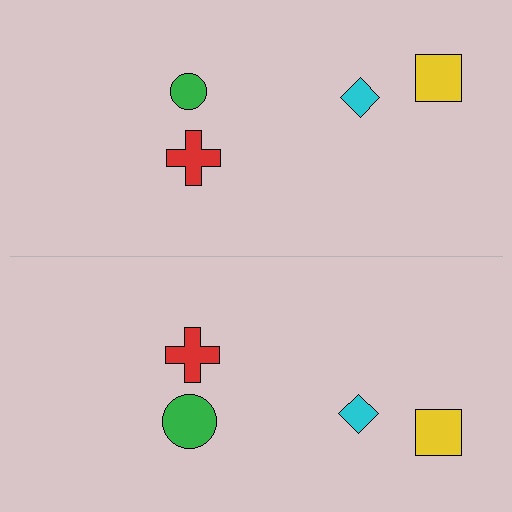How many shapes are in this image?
There are 8 shapes in this image.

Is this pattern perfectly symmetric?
No, the pattern is not perfectly symmetric. The green circle on the bottom side has a different size than its mirror counterpart.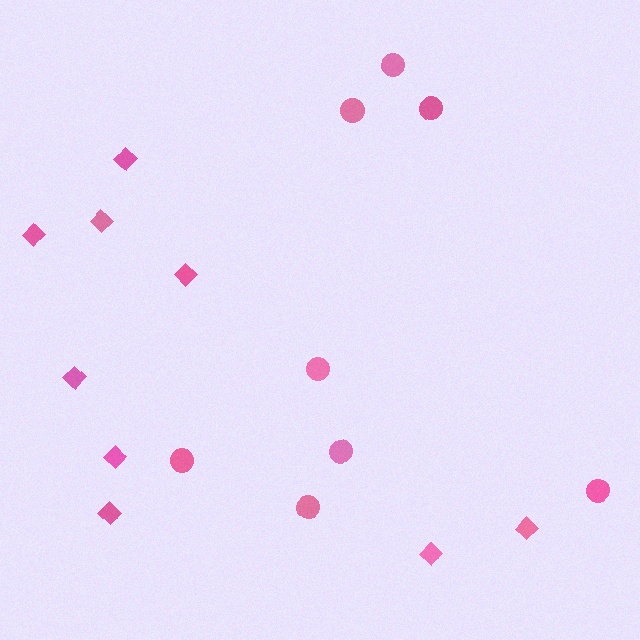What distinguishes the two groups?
There are 2 groups: one group of diamonds (9) and one group of circles (8).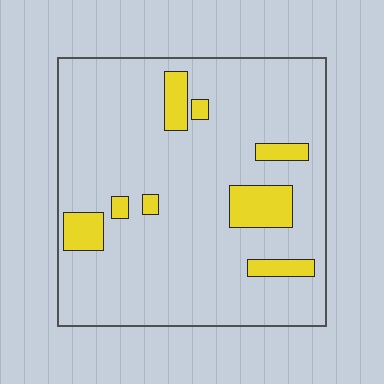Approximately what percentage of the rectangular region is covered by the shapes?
Approximately 15%.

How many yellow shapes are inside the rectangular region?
8.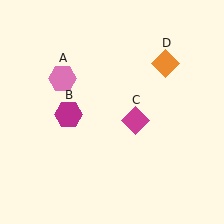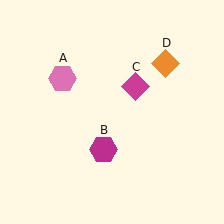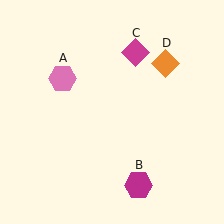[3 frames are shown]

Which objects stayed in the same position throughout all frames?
Pink hexagon (object A) and orange diamond (object D) remained stationary.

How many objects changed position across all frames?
2 objects changed position: magenta hexagon (object B), magenta diamond (object C).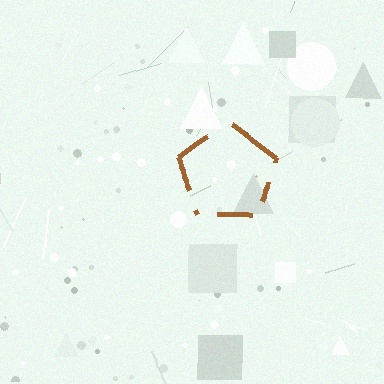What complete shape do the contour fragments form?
The contour fragments form a pentagon.